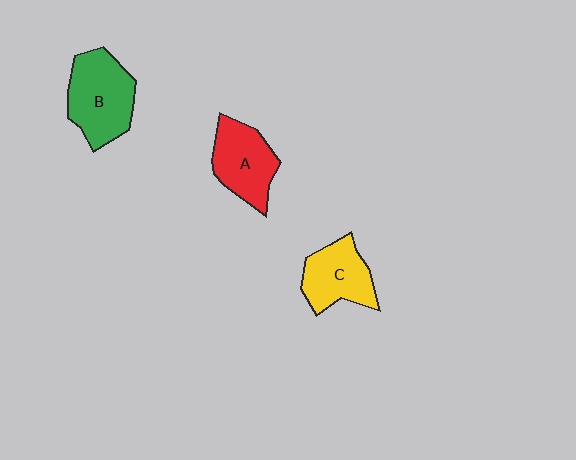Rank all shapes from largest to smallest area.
From largest to smallest: B (green), A (red), C (yellow).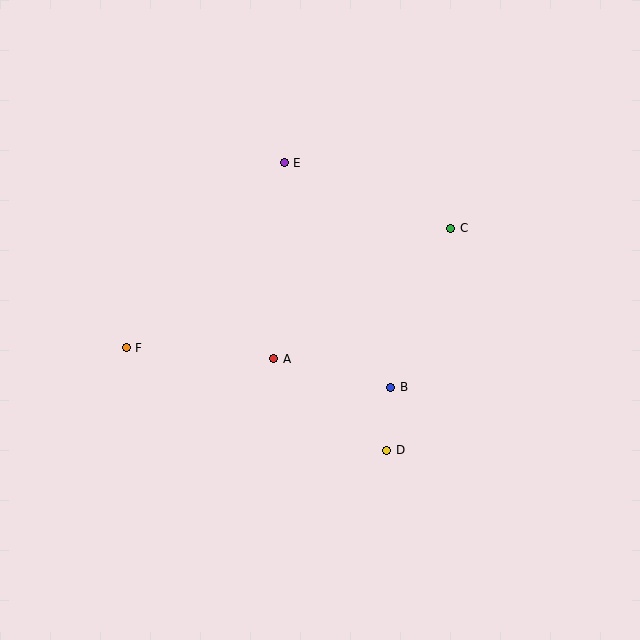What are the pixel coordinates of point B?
Point B is at (391, 387).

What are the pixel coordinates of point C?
Point C is at (451, 228).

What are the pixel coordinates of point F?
Point F is at (126, 348).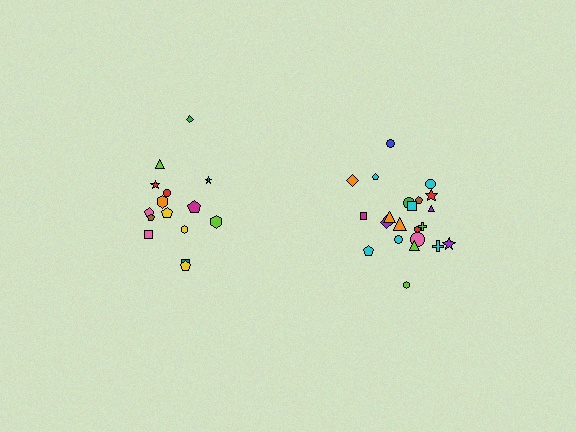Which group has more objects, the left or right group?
The right group.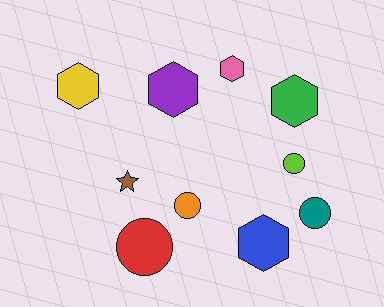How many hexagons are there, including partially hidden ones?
There are 5 hexagons.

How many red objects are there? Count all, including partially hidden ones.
There is 1 red object.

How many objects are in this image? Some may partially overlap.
There are 10 objects.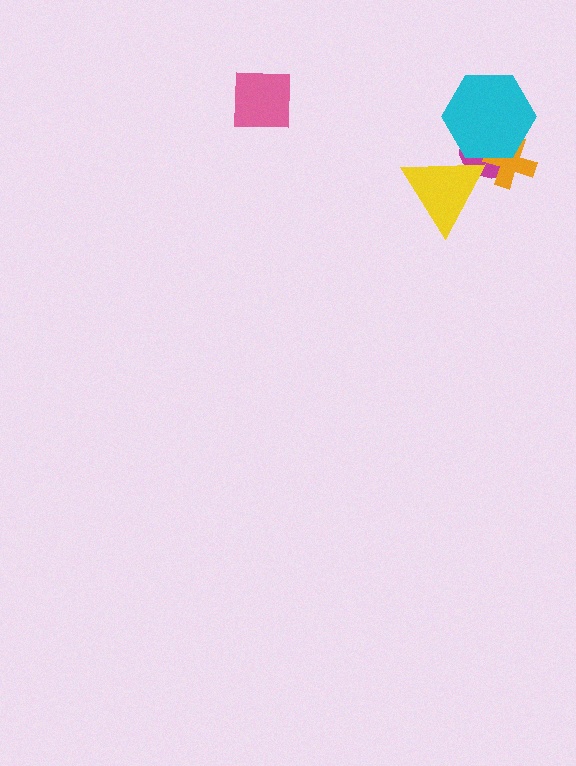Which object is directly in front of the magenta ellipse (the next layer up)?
The yellow triangle is directly in front of the magenta ellipse.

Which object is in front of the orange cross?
The cyan hexagon is in front of the orange cross.